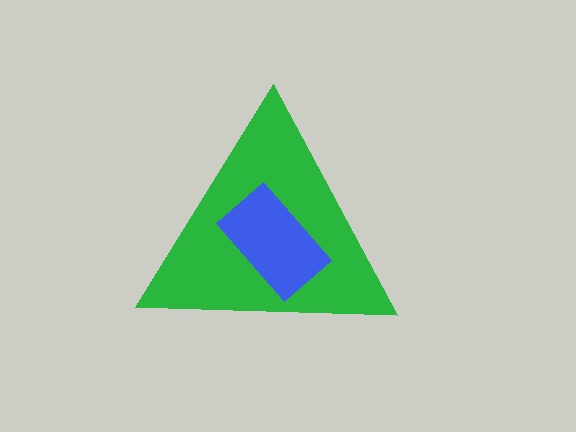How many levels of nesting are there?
2.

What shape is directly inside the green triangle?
The blue rectangle.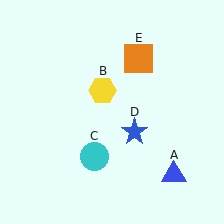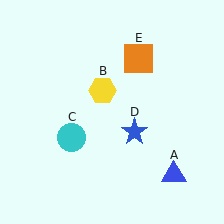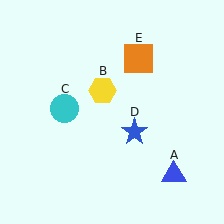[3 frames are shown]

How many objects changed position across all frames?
1 object changed position: cyan circle (object C).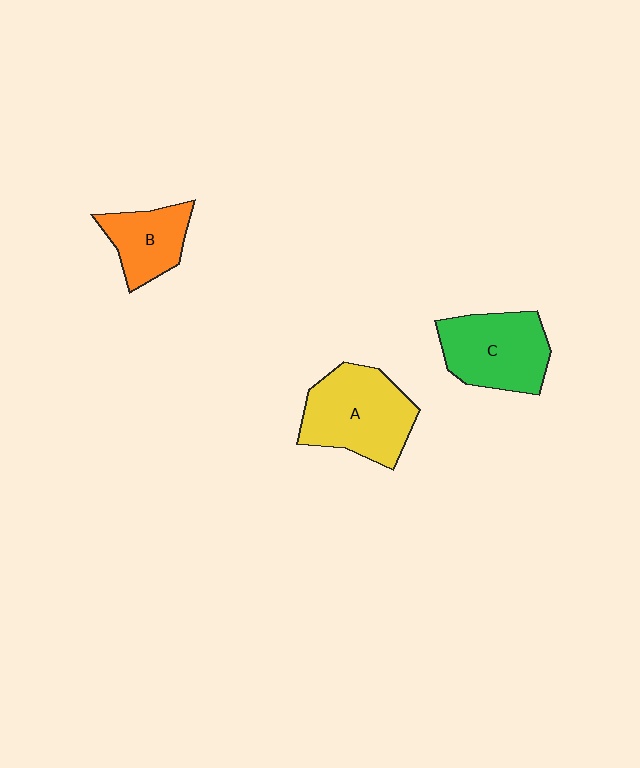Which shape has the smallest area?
Shape B (orange).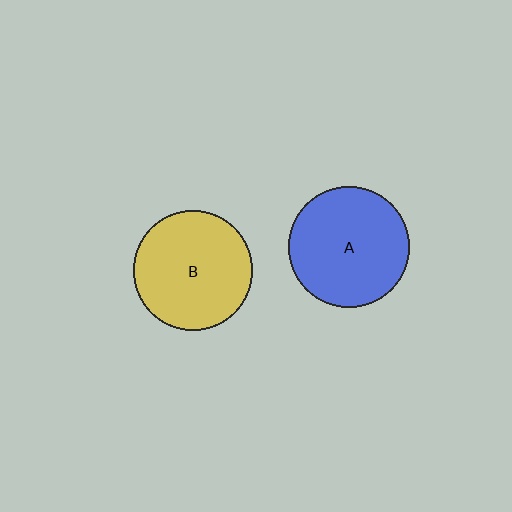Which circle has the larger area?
Circle A (blue).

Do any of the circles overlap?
No, none of the circles overlap.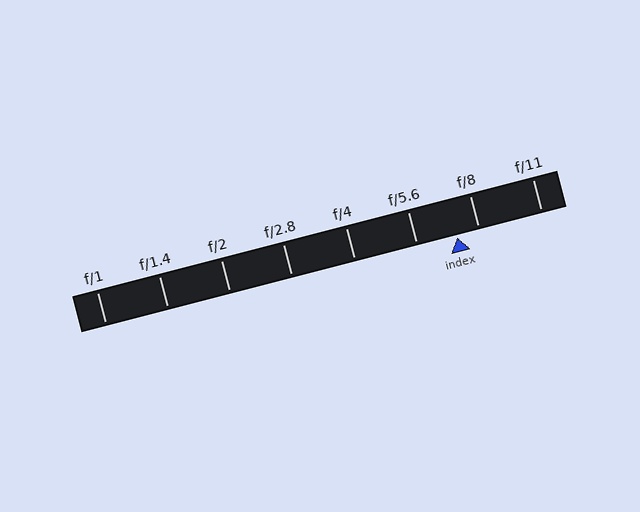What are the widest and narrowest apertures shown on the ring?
The widest aperture shown is f/1 and the narrowest is f/11.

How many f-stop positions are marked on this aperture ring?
There are 8 f-stop positions marked.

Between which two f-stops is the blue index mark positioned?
The index mark is between f/5.6 and f/8.